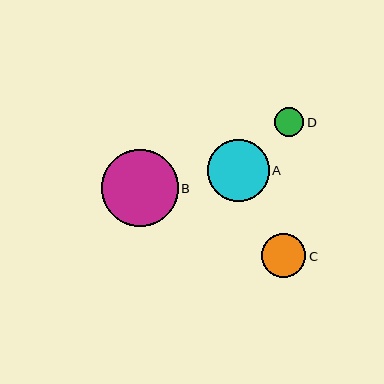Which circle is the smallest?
Circle D is the smallest with a size of approximately 29 pixels.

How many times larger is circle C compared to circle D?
Circle C is approximately 1.5 times the size of circle D.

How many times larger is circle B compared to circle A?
Circle B is approximately 1.2 times the size of circle A.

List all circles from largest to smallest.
From largest to smallest: B, A, C, D.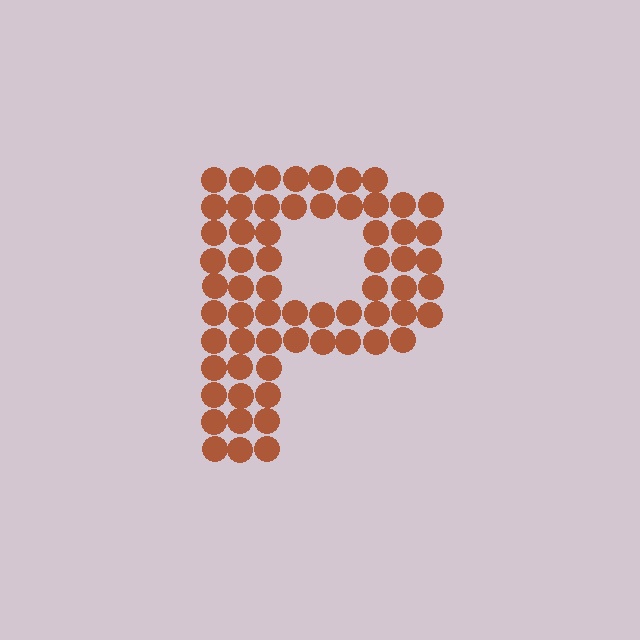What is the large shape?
The large shape is the letter P.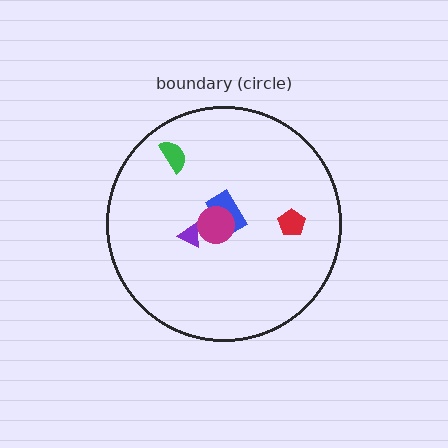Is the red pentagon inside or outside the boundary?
Inside.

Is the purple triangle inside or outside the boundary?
Inside.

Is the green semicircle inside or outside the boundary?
Inside.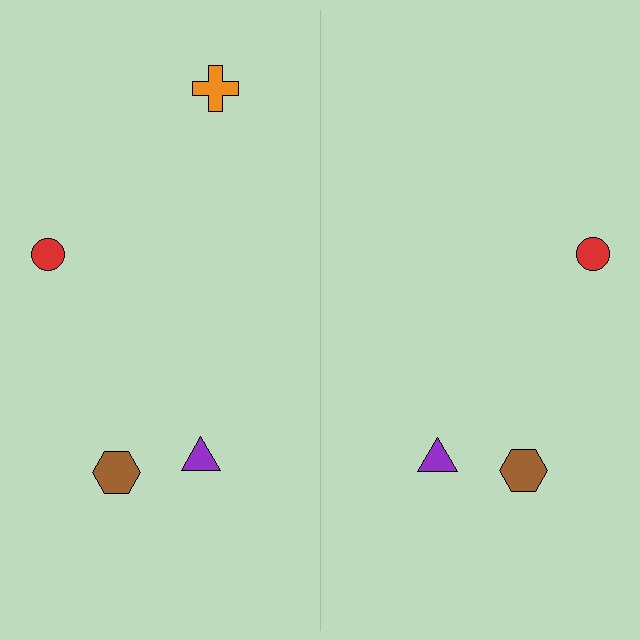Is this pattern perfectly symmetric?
No, the pattern is not perfectly symmetric. A orange cross is missing from the right side.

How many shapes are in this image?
There are 7 shapes in this image.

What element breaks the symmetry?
A orange cross is missing from the right side.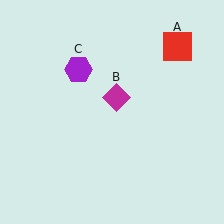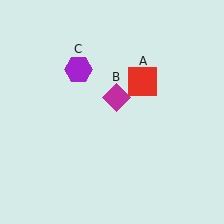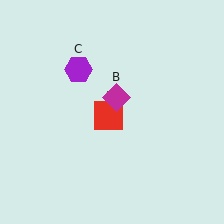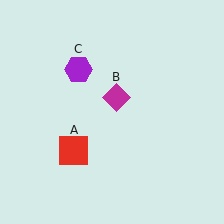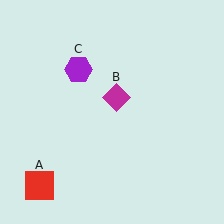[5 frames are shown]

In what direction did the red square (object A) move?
The red square (object A) moved down and to the left.